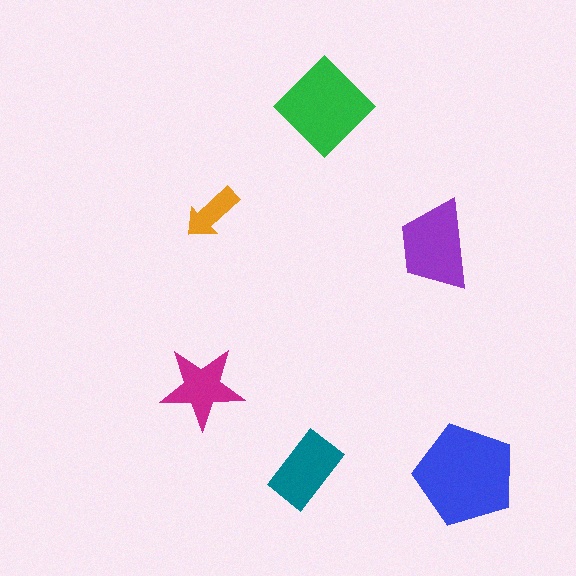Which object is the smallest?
The orange arrow.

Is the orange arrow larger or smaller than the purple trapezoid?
Smaller.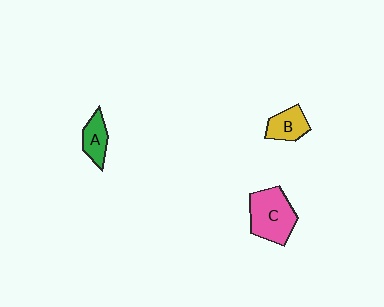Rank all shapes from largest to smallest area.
From largest to smallest: C (pink), B (yellow), A (green).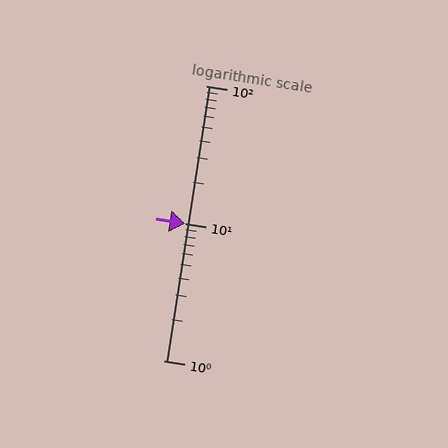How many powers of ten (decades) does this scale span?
The scale spans 2 decades, from 1 to 100.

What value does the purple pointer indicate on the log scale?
The pointer indicates approximately 10.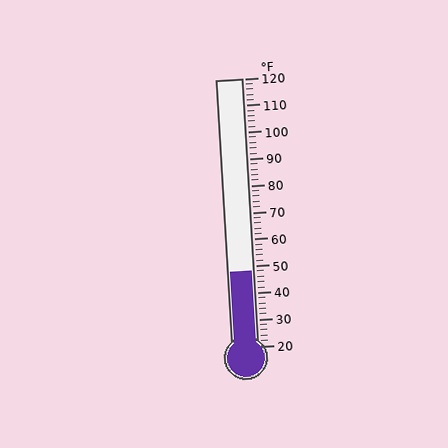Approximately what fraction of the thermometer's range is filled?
The thermometer is filled to approximately 30% of its range.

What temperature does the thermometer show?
The thermometer shows approximately 48°F.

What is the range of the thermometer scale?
The thermometer scale ranges from 20°F to 120°F.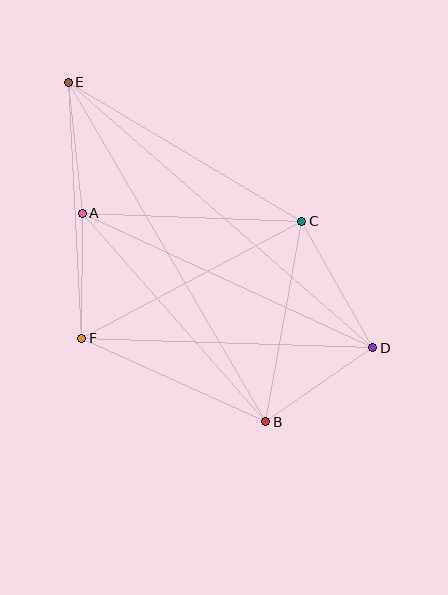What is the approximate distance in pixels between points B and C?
The distance between B and C is approximately 204 pixels.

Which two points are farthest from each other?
Points D and E are farthest from each other.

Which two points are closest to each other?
Points A and F are closest to each other.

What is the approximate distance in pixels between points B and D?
The distance between B and D is approximately 130 pixels.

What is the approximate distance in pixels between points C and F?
The distance between C and F is approximately 249 pixels.